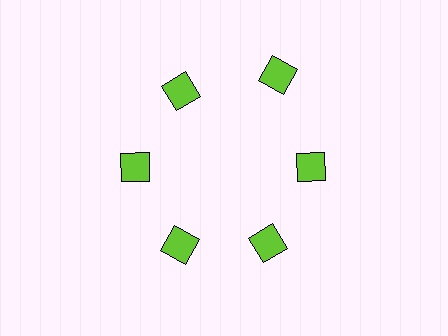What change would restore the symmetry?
The symmetry would be restored by moving it inward, back onto the ring so that all 6 squares sit at equal angles and equal distance from the center.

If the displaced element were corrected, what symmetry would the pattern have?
It would have 6-fold rotational symmetry — the pattern would map onto itself every 60 degrees.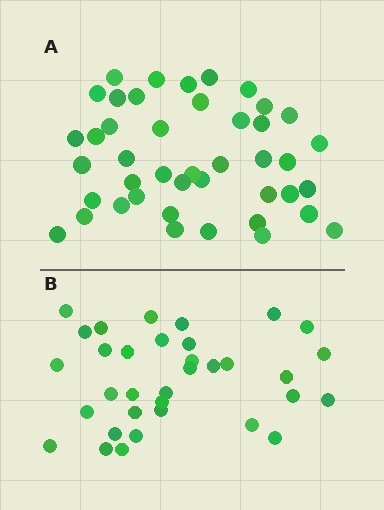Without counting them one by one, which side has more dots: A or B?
Region A (the top region) has more dots.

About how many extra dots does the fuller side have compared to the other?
Region A has roughly 8 or so more dots than region B.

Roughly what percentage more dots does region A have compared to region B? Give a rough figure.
About 25% more.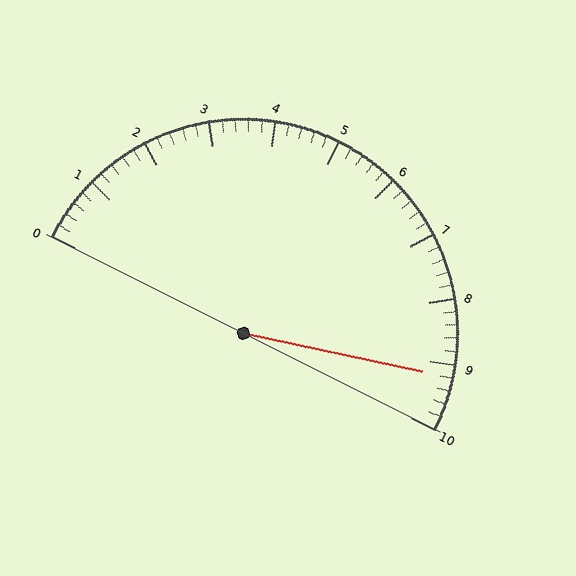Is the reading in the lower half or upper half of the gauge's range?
The reading is in the upper half of the range (0 to 10).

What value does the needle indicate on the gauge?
The needle indicates approximately 9.2.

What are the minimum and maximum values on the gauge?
The gauge ranges from 0 to 10.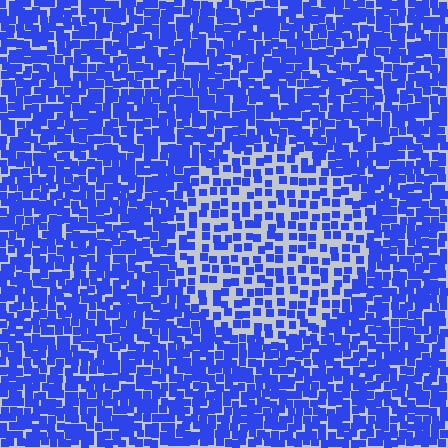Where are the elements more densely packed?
The elements are more densely packed outside the circle boundary.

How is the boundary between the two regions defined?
The boundary is defined by a change in element density (approximately 1.9x ratio). All elements are the same color, size, and shape.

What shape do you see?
I see a circle.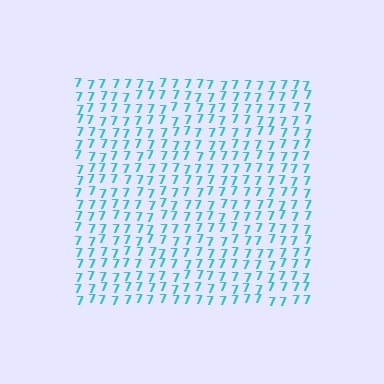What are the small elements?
The small elements are digit 7's.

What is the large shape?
The large shape is a square.